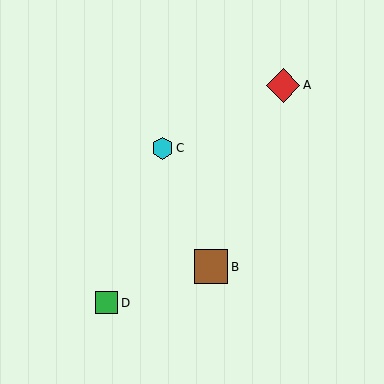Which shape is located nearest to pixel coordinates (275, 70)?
The red diamond (labeled A) at (283, 85) is nearest to that location.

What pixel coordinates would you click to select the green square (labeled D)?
Click at (106, 303) to select the green square D.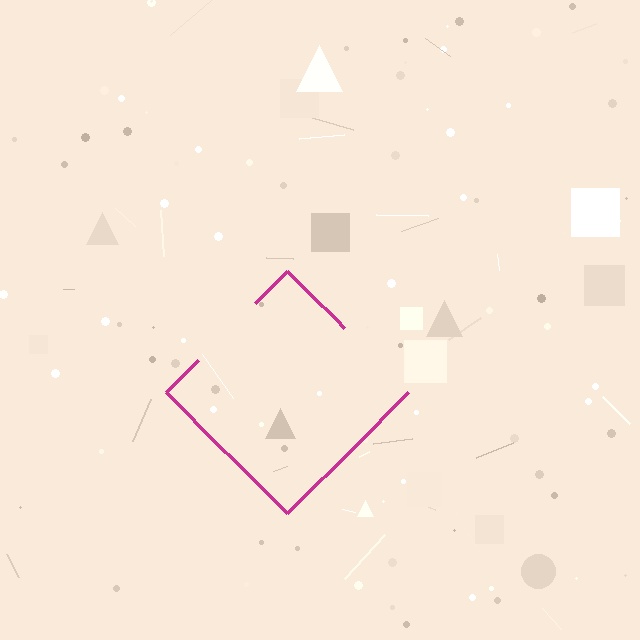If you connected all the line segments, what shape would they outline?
They would outline a diamond.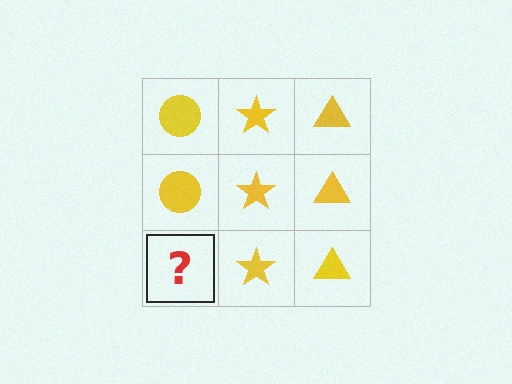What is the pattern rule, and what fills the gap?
The rule is that each column has a consistent shape. The gap should be filled with a yellow circle.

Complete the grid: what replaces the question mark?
The question mark should be replaced with a yellow circle.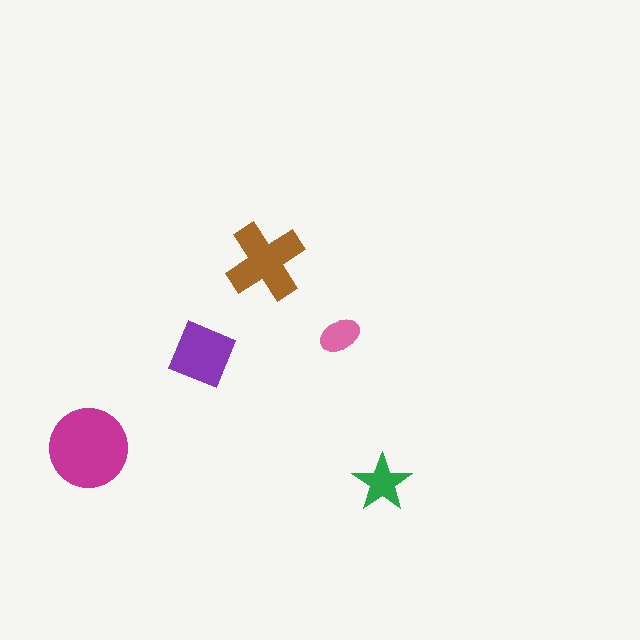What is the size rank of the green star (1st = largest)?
4th.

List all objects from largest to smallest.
The magenta circle, the brown cross, the purple diamond, the green star, the pink ellipse.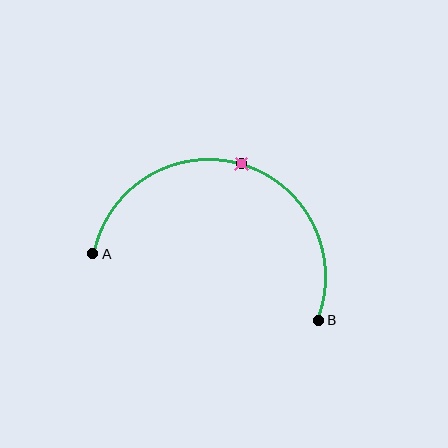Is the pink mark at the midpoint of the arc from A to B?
Yes. The pink mark lies on the arc at equal arc-length from both A and B — it is the arc midpoint.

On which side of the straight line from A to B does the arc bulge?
The arc bulges above the straight line connecting A and B.